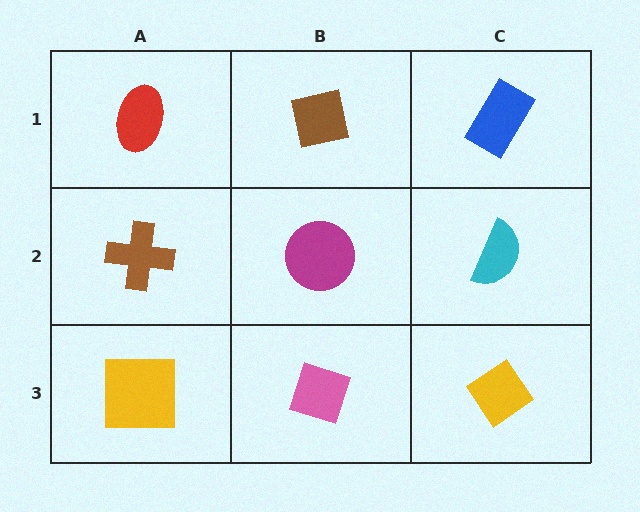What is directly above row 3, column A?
A brown cross.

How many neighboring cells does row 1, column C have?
2.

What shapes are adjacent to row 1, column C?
A cyan semicircle (row 2, column C), a brown square (row 1, column B).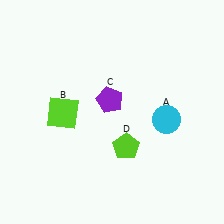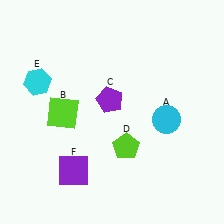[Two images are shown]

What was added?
A cyan hexagon (E), a purple square (F) were added in Image 2.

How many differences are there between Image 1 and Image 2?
There are 2 differences between the two images.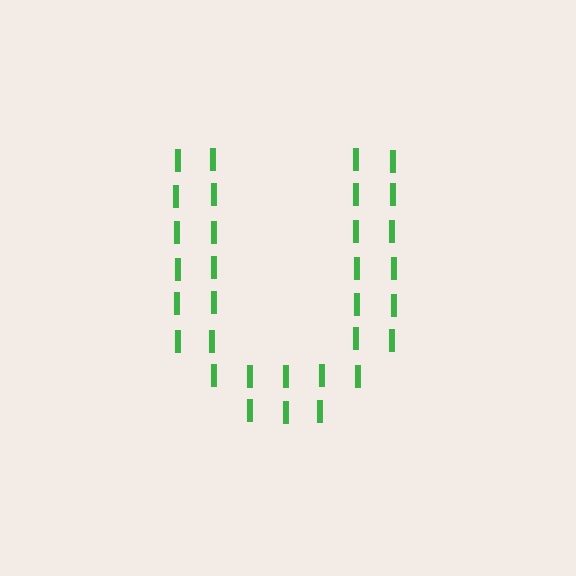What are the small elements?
The small elements are letter I's.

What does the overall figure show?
The overall figure shows the letter U.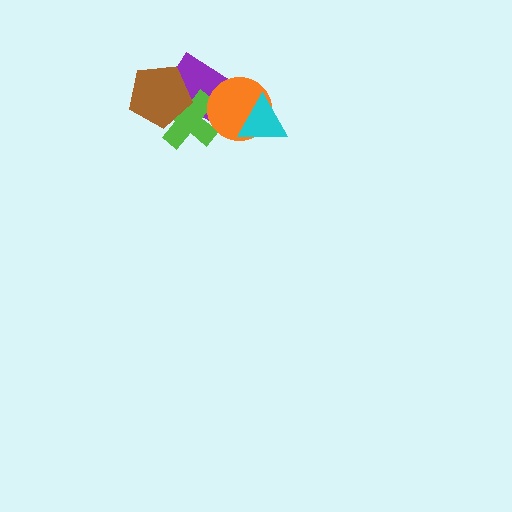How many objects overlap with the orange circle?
3 objects overlap with the orange circle.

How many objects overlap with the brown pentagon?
2 objects overlap with the brown pentagon.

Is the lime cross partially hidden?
Yes, it is partially covered by another shape.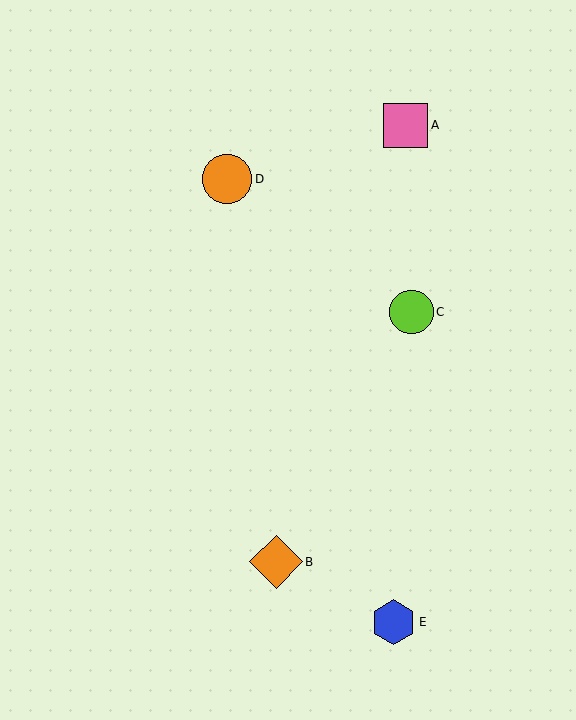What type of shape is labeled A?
Shape A is a pink square.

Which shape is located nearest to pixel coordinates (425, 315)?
The lime circle (labeled C) at (412, 312) is nearest to that location.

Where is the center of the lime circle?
The center of the lime circle is at (412, 312).